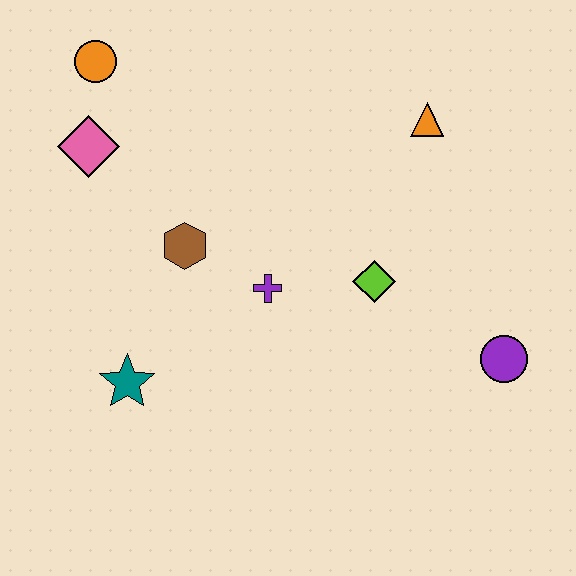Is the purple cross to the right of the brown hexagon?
Yes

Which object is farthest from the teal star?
The orange triangle is farthest from the teal star.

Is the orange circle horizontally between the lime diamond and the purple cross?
No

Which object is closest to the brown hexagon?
The purple cross is closest to the brown hexagon.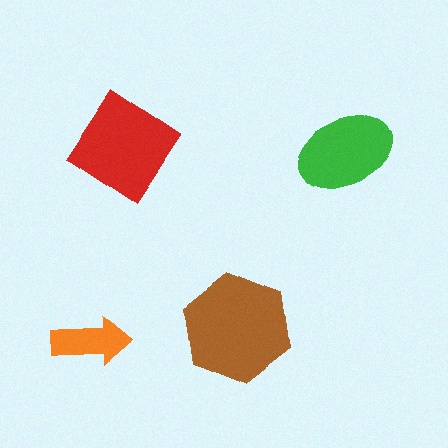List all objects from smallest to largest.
The orange arrow, the green ellipse, the red diamond, the brown hexagon.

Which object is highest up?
The red diamond is topmost.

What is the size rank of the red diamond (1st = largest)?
2nd.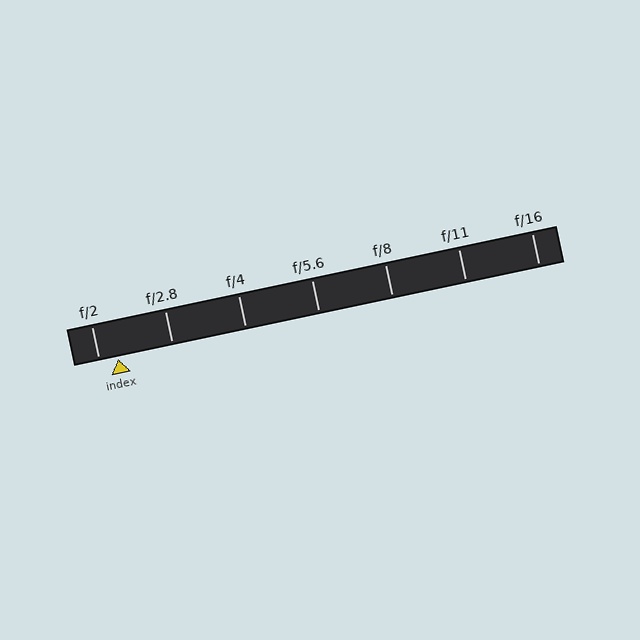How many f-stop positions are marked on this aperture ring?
There are 7 f-stop positions marked.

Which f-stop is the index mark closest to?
The index mark is closest to f/2.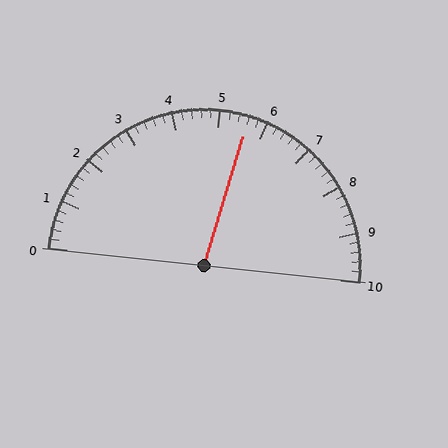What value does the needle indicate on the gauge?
The needle indicates approximately 5.6.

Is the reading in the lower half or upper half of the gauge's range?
The reading is in the upper half of the range (0 to 10).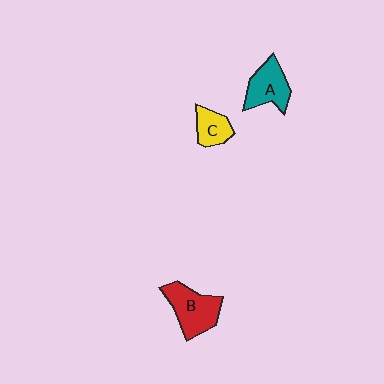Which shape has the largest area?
Shape B (red).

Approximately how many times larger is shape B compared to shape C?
Approximately 1.7 times.